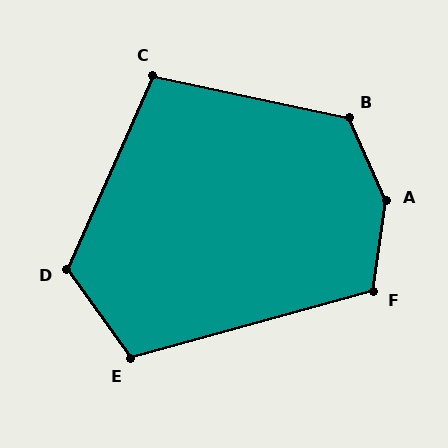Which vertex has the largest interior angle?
A, at approximately 148 degrees.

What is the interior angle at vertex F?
Approximately 114 degrees (obtuse).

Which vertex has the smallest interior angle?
C, at approximately 102 degrees.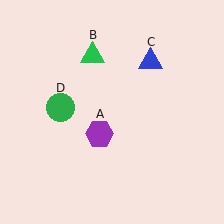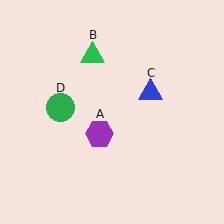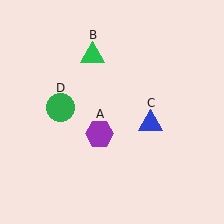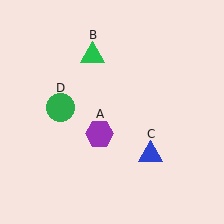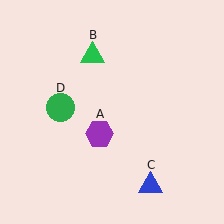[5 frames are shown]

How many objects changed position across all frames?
1 object changed position: blue triangle (object C).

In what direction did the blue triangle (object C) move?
The blue triangle (object C) moved down.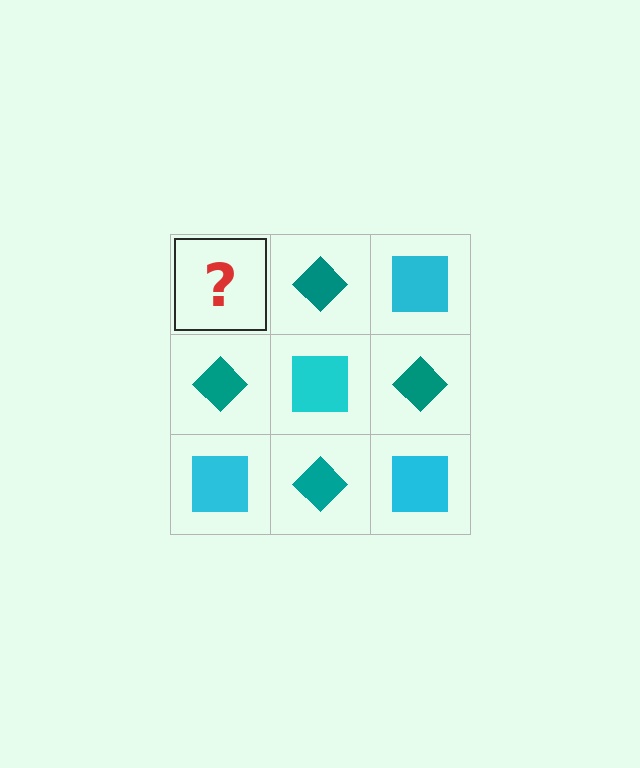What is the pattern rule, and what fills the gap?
The rule is that it alternates cyan square and teal diamond in a checkerboard pattern. The gap should be filled with a cyan square.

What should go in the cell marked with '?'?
The missing cell should contain a cyan square.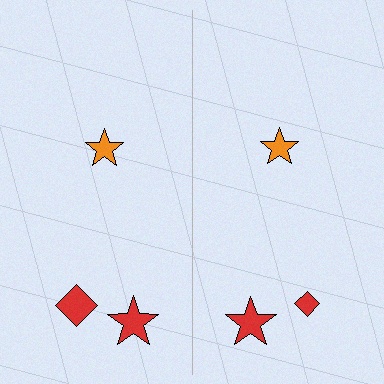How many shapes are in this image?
There are 6 shapes in this image.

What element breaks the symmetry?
The red diamond on the right side has a different size than its mirror counterpart.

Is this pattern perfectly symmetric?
No, the pattern is not perfectly symmetric. The red diamond on the right side has a different size than its mirror counterpart.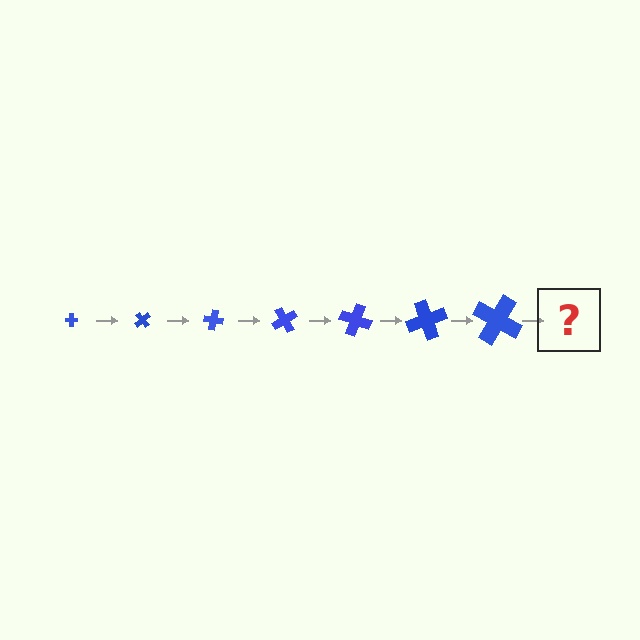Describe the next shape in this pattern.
It should be a cross, larger than the previous one and rotated 350 degrees from the start.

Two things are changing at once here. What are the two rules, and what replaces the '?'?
The two rules are that the cross grows larger each step and it rotates 50 degrees each step. The '?' should be a cross, larger than the previous one and rotated 350 degrees from the start.